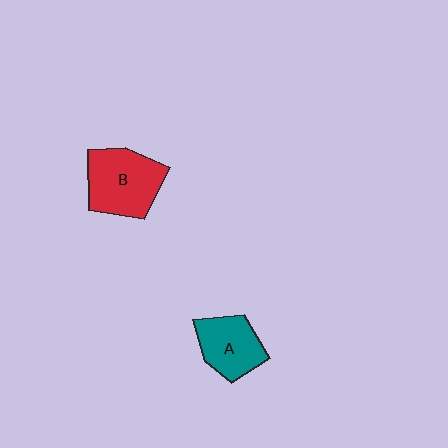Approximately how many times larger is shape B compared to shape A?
Approximately 1.3 times.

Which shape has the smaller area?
Shape A (teal).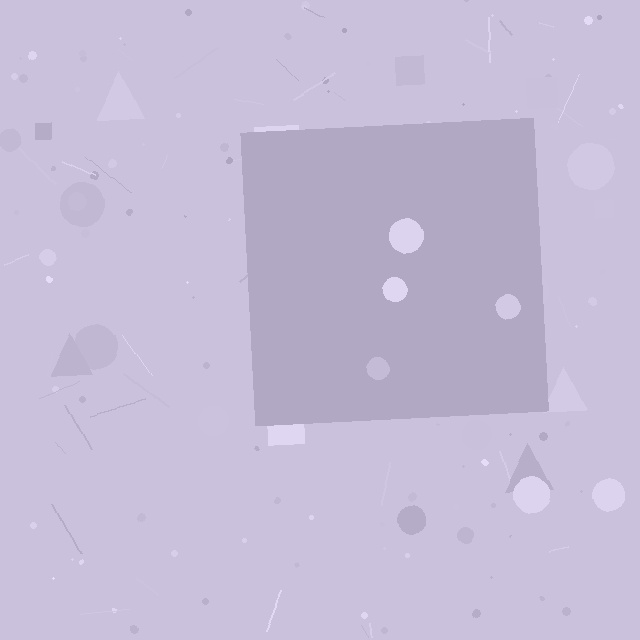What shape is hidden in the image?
A square is hidden in the image.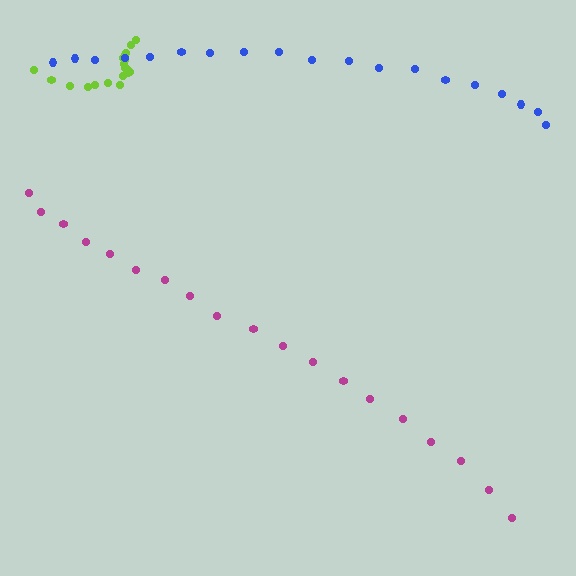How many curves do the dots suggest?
There are 3 distinct paths.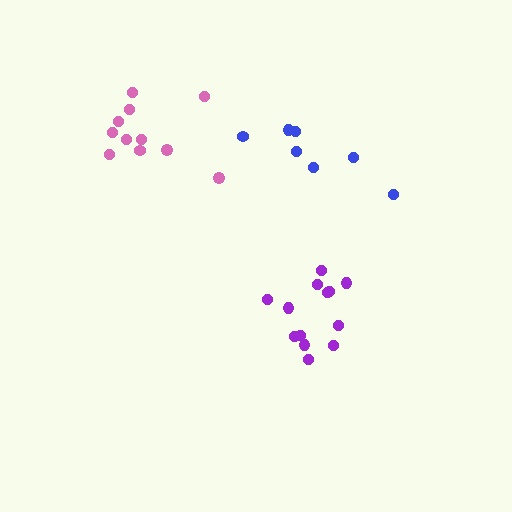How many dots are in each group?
Group 1: 13 dots, Group 2: 7 dots, Group 3: 11 dots (31 total).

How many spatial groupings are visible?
There are 3 spatial groupings.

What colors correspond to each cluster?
The clusters are colored: purple, blue, pink.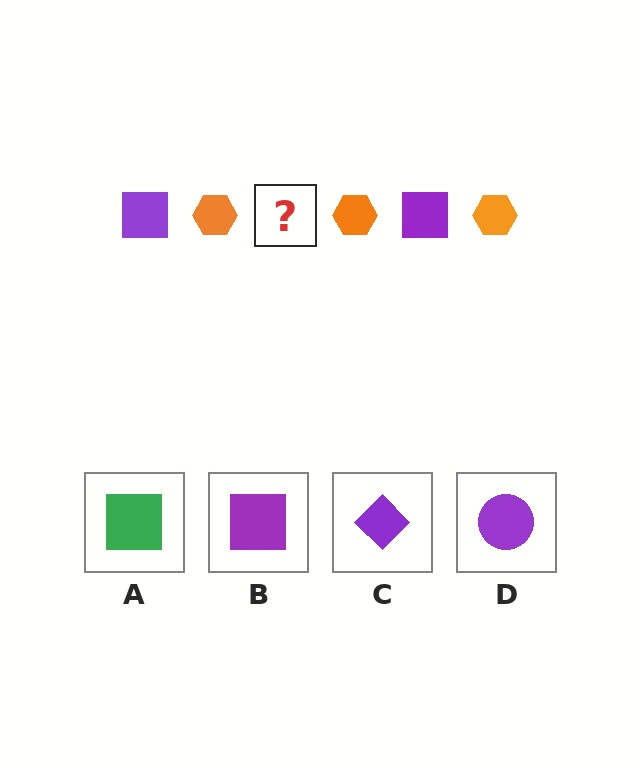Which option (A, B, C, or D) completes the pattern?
B.